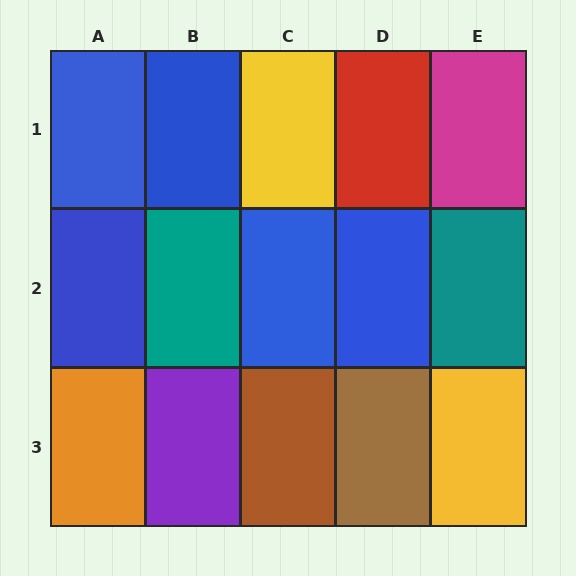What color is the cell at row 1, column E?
Magenta.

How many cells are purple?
1 cell is purple.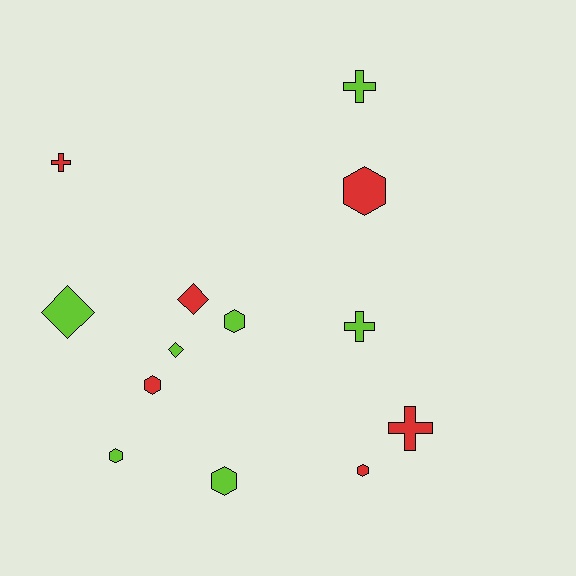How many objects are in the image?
There are 13 objects.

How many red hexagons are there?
There are 3 red hexagons.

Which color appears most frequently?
Lime, with 7 objects.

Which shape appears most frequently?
Hexagon, with 6 objects.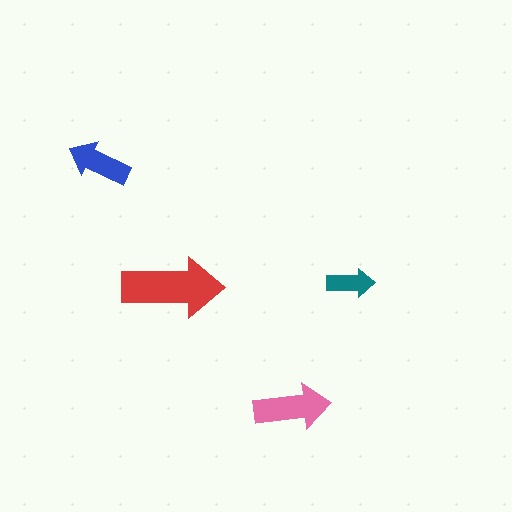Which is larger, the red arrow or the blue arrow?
The red one.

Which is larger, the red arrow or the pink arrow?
The red one.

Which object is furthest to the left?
The blue arrow is leftmost.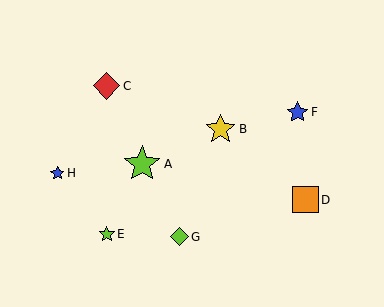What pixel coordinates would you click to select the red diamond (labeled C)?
Click at (107, 86) to select the red diamond C.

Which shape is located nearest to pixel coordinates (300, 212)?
The orange square (labeled D) at (305, 200) is nearest to that location.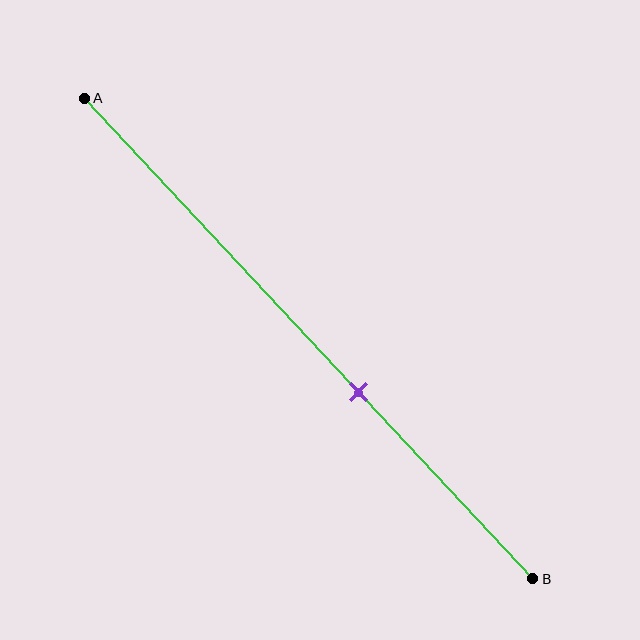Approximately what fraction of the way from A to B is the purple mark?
The purple mark is approximately 60% of the way from A to B.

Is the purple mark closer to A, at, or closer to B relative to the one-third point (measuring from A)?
The purple mark is closer to point B than the one-third point of segment AB.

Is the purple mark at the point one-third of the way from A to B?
No, the mark is at about 60% from A, not at the 33% one-third point.